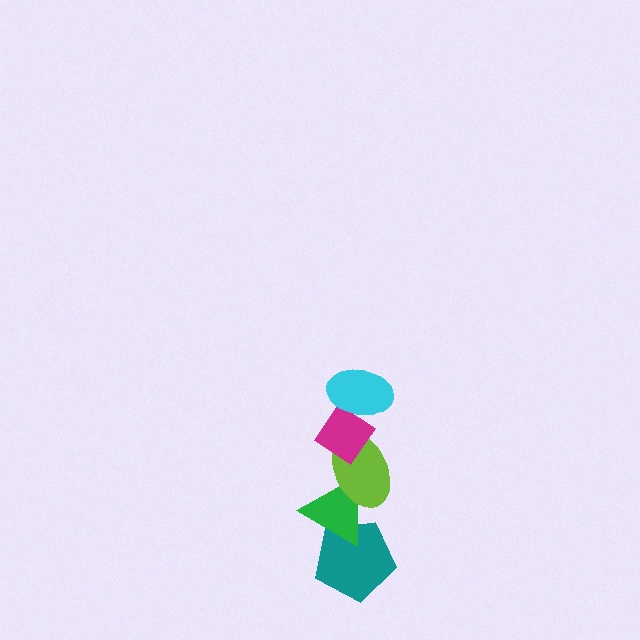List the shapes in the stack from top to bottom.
From top to bottom: the cyan ellipse, the magenta diamond, the lime ellipse, the green triangle, the teal pentagon.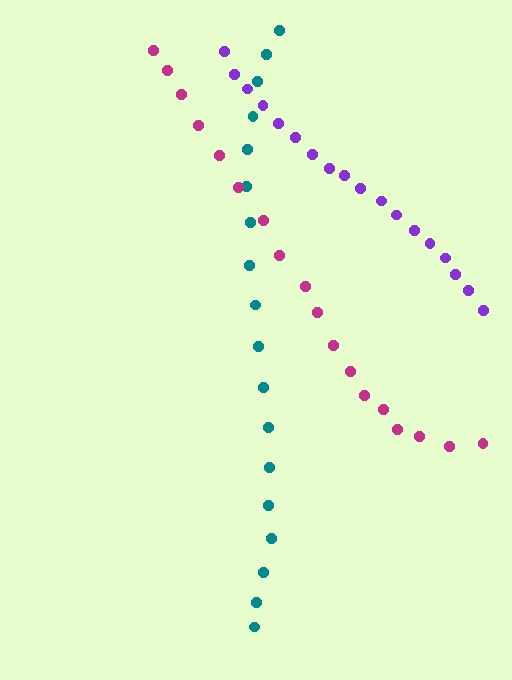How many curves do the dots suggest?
There are 3 distinct paths.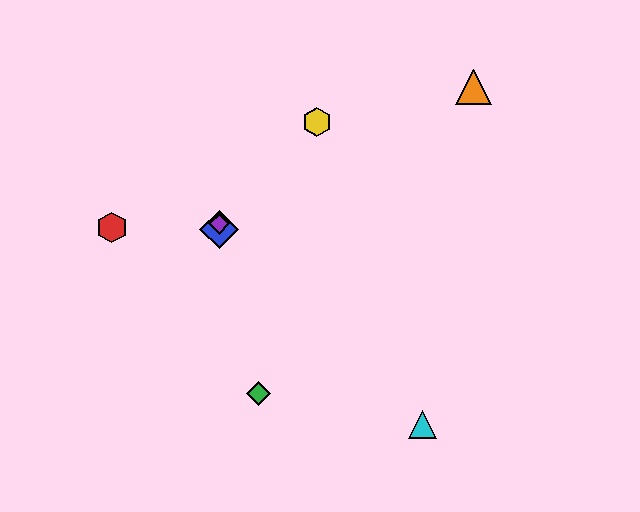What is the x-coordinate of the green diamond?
The green diamond is at x≈259.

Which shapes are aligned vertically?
The blue diamond, the purple diamond are aligned vertically.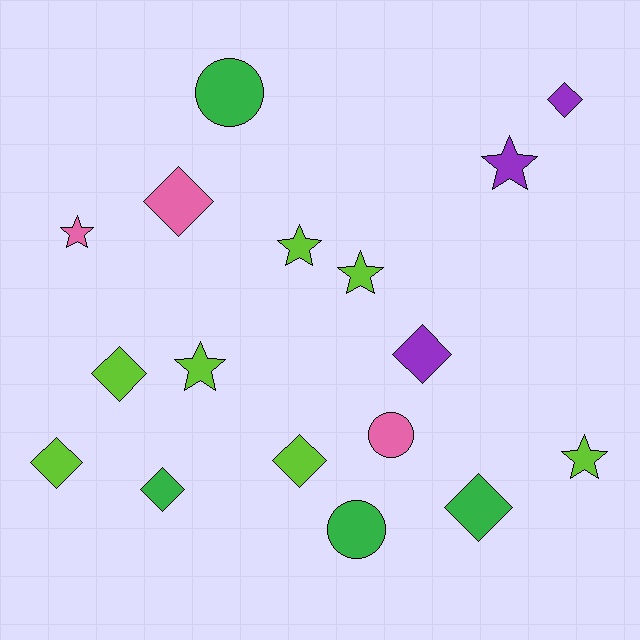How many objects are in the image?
There are 17 objects.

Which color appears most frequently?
Lime, with 7 objects.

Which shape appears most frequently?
Diamond, with 8 objects.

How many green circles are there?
There are 2 green circles.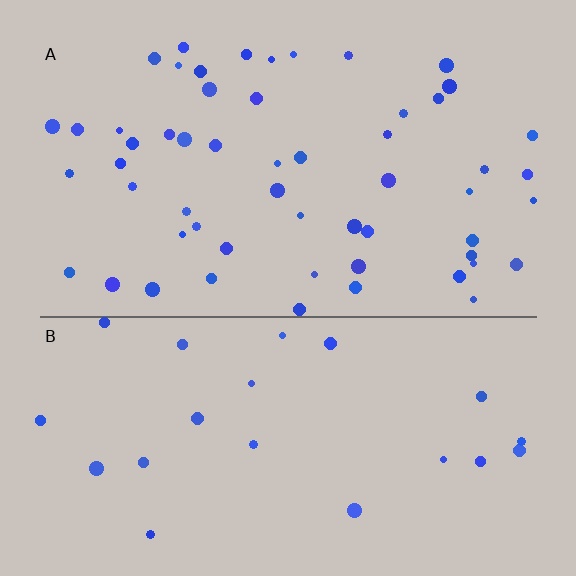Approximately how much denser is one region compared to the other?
Approximately 2.6× — region A over region B.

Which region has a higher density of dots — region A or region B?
A (the top).